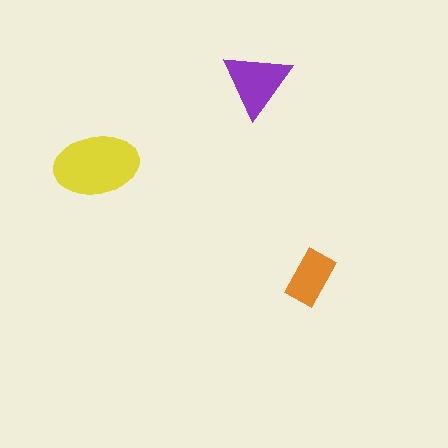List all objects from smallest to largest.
The orange rectangle, the purple triangle, the yellow ellipse.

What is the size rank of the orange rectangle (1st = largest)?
3rd.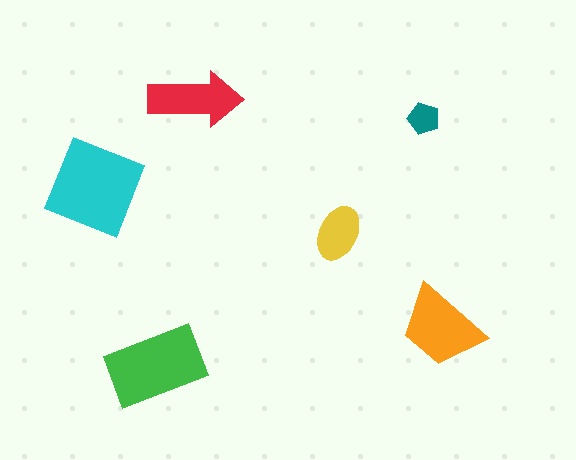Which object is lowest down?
The green rectangle is bottommost.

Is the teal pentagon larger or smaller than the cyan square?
Smaller.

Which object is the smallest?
The teal pentagon.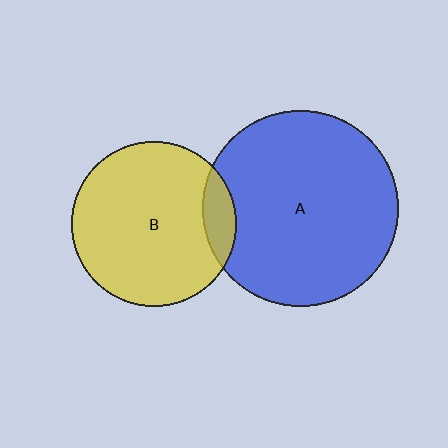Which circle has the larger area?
Circle A (blue).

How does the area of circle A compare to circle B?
Approximately 1.4 times.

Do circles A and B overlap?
Yes.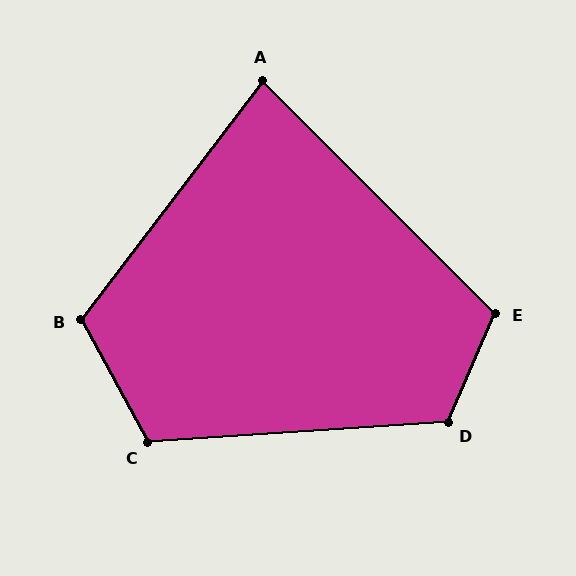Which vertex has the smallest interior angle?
A, at approximately 82 degrees.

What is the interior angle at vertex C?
Approximately 114 degrees (obtuse).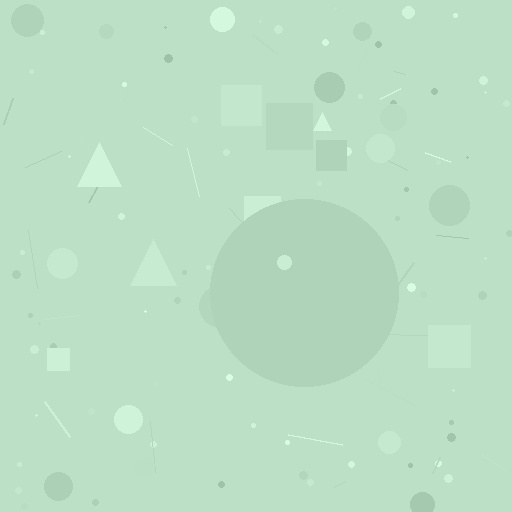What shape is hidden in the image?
A circle is hidden in the image.